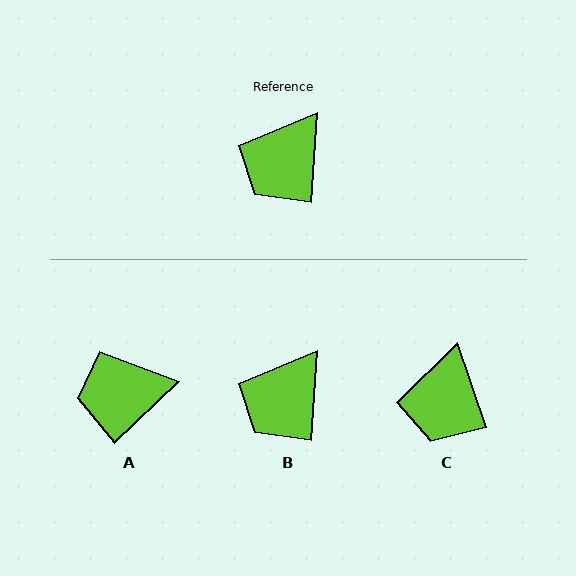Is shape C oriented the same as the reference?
No, it is off by about 22 degrees.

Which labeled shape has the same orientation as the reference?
B.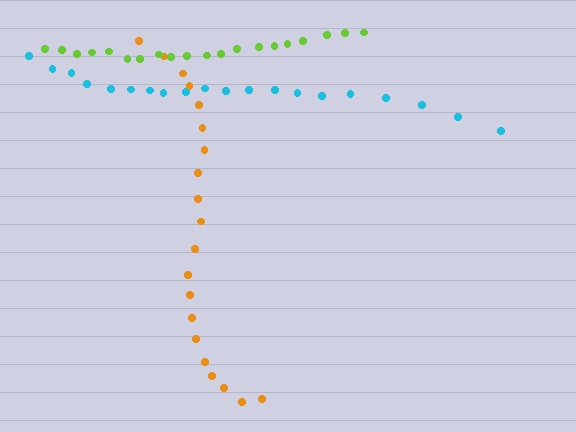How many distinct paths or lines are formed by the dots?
There are 3 distinct paths.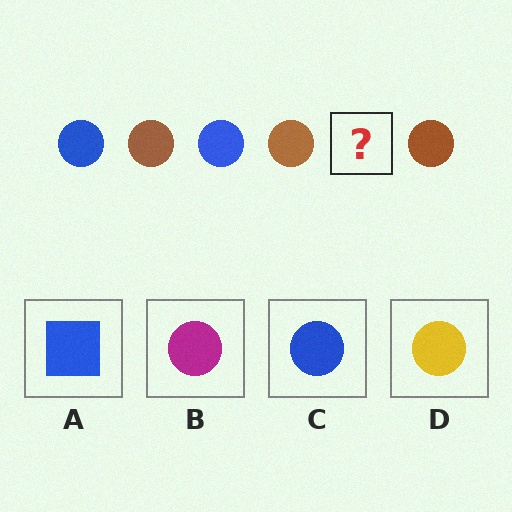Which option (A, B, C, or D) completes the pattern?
C.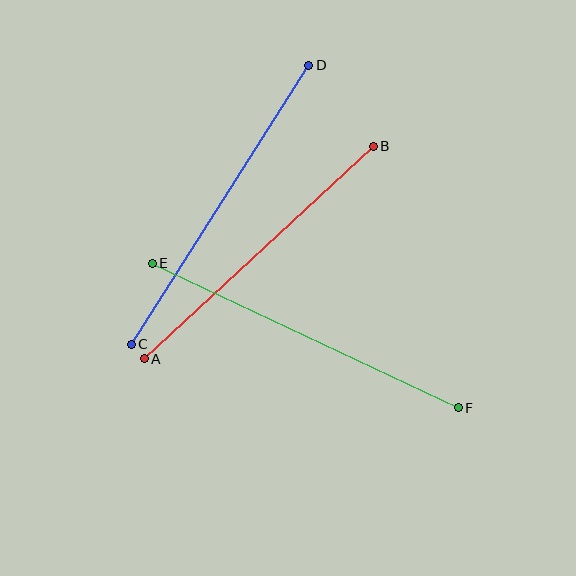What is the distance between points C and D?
The distance is approximately 330 pixels.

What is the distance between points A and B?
The distance is approximately 312 pixels.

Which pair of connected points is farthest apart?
Points E and F are farthest apart.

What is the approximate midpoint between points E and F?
The midpoint is at approximately (305, 335) pixels.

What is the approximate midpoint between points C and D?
The midpoint is at approximately (220, 205) pixels.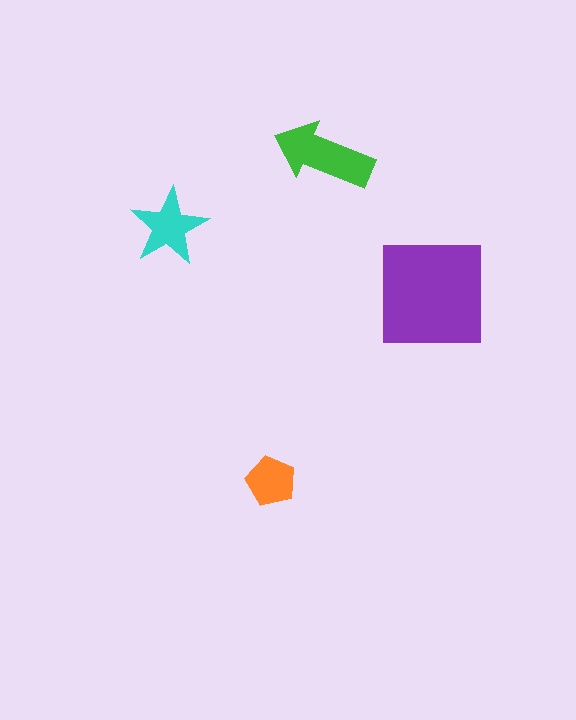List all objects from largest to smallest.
The purple square, the green arrow, the cyan star, the orange pentagon.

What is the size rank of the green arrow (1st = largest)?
2nd.